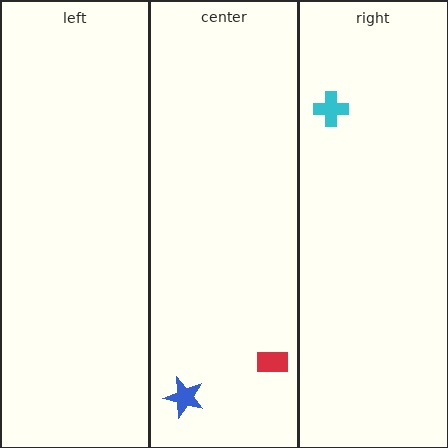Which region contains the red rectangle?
The center region.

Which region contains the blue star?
The center region.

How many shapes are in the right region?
1.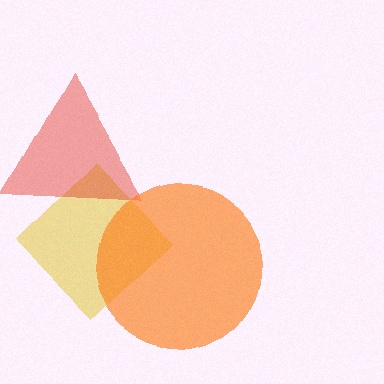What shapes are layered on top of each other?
The layered shapes are: a yellow diamond, a red triangle, an orange circle.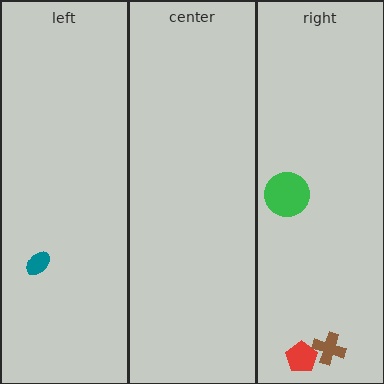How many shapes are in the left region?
1.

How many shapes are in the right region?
3.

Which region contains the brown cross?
The right region.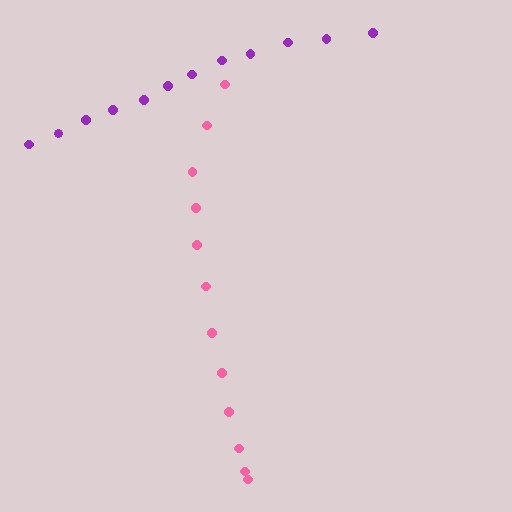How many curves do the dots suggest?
There are 2 distinct paths.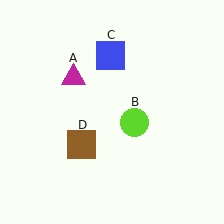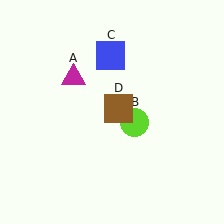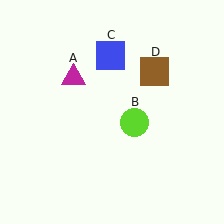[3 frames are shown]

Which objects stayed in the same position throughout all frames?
Magenta triangle (object A) and lime circle (object B) and blue square (object C) remained stationary.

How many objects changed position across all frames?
1 object changed position: brown square (object D).